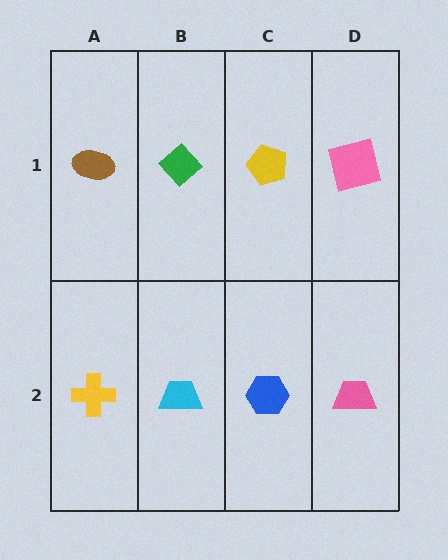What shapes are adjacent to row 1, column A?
A yellow cross (row 2, column A), a green diamond (row 1, column B).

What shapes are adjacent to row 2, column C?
A yellow pentagon (row 1, column C), a cyan trapezoid (row 2, column B), a pink trapezoid (row 2, column D).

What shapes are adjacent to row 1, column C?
A blue hexagon (row 2, column C), a green diamond (row 1, column B), a pink square (row 1, column D).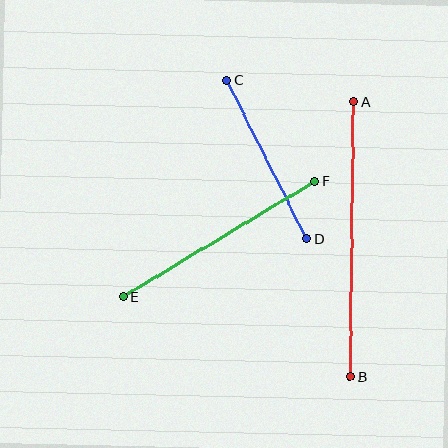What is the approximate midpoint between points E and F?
The midpoint is at approximately (219, 239) pixels.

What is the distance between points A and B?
The distance is approximately 275 pixels.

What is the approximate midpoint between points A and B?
The midpoint is at approximately (352, 239) pixels.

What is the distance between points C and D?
The distance is approximately 177 pixels.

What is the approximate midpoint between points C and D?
The midpoint is at approximately (267, 159) pixels.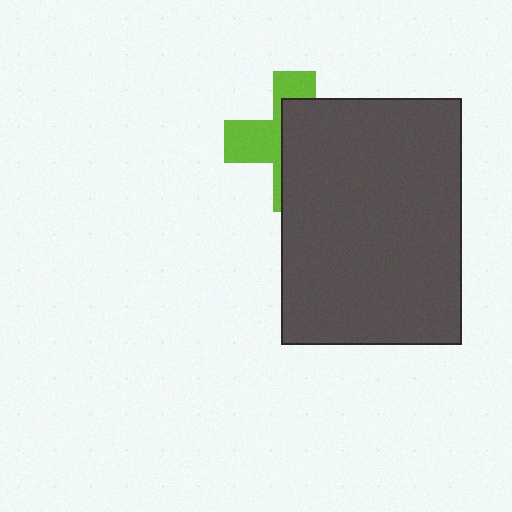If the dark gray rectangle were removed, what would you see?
You would see the complete lime cross.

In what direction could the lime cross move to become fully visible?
The lime cross could move left. That would shift it out from behind the dark gray rectangle entirely.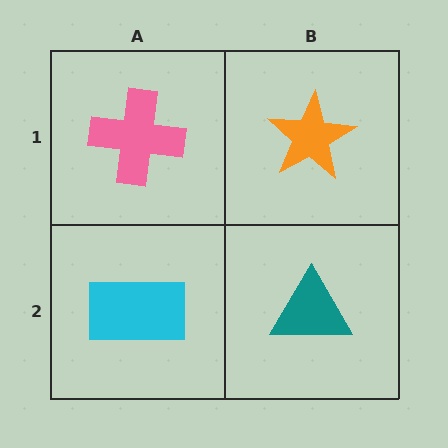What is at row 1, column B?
An orange star.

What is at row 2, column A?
A cyan rectangle.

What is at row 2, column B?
A teal triangle.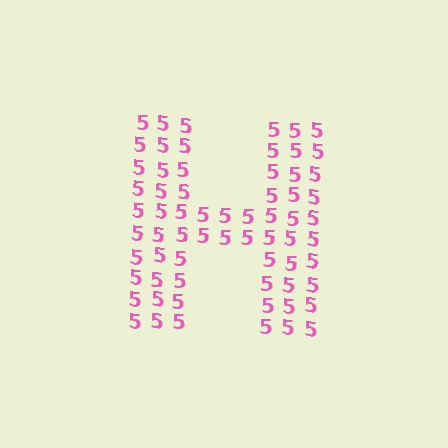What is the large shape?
The large shape is the letter H.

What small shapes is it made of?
It is made of small digit 5's.